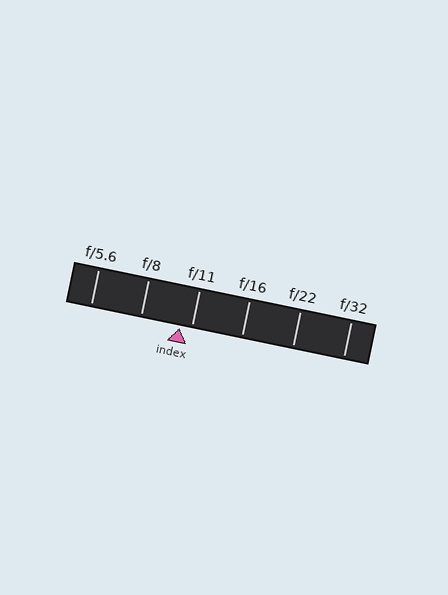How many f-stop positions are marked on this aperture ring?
There are 6 f-stop positions marked.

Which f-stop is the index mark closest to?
The index mark is closest to f/11.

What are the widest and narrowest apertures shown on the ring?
The widest aperture shown is f/5.6 and the narrowest is f/32.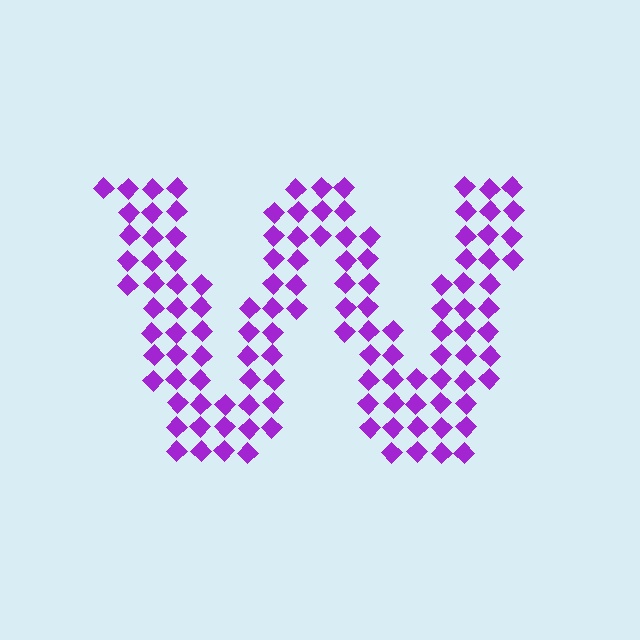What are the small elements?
The small elements are diamonds.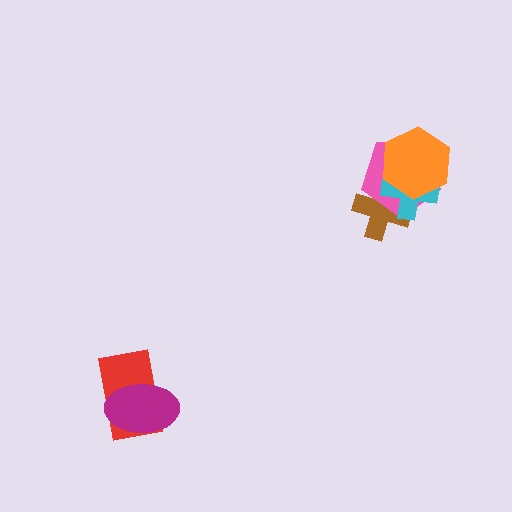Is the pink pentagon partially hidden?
Yes, it is partially covered by another shape.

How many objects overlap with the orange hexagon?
3 objects overlap with the orange hexagon.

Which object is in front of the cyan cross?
The orange hexagon is in front of the cyan cross.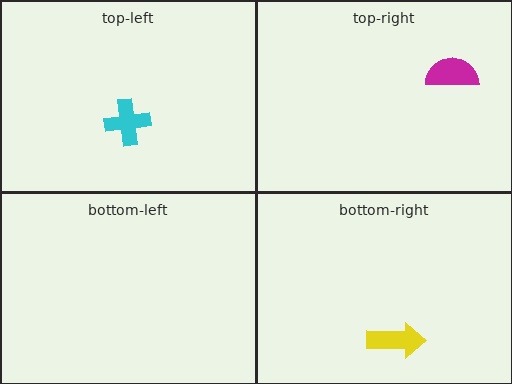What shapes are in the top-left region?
The cyan cross.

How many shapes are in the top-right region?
1.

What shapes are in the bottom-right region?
The yellow arrow.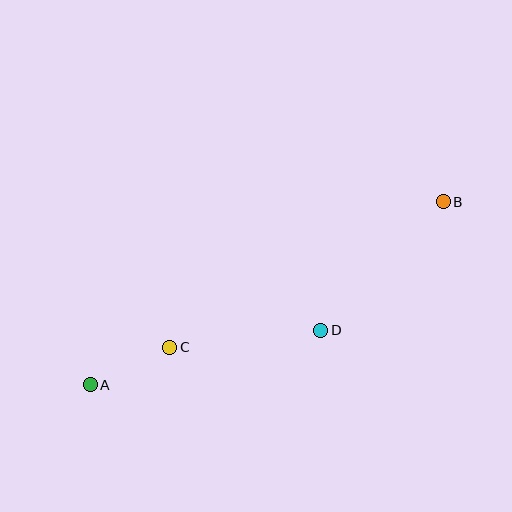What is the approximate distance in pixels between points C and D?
The distance between C and D is approximately 152 pixels.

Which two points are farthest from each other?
Points A and B are farthest from each other.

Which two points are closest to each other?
Points A and C are closest to each other.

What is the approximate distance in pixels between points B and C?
The distance between B and C is approximately 310 pixels.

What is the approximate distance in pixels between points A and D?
The distance between A and D is approximately 237 pixels.